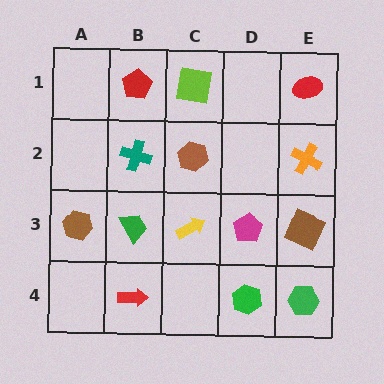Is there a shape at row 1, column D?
No, that cell is empty.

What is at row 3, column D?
A magenta pentagon.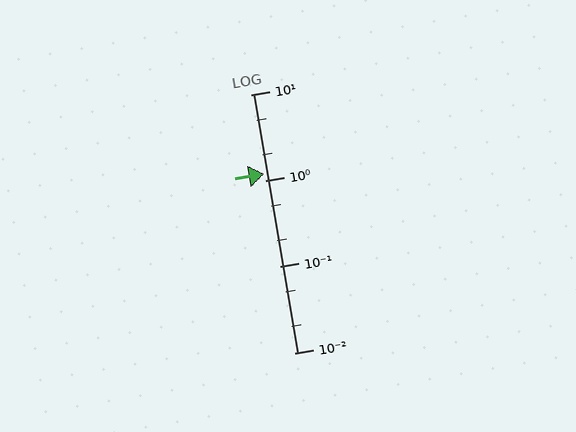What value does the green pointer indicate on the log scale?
The pointer indicates approximately 1.2.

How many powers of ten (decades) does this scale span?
The scale spans 3 decades, from 0.01 to 10.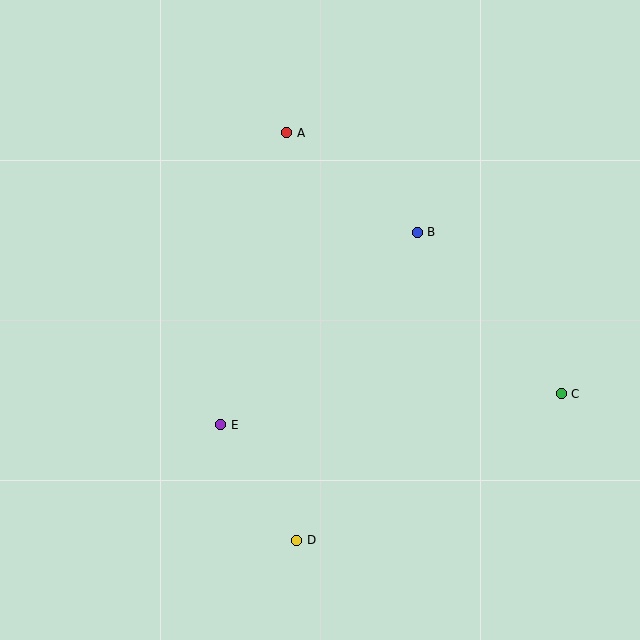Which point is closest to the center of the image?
Point B at (417, 232) is closest to the center.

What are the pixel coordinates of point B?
Point B is at (417, 232).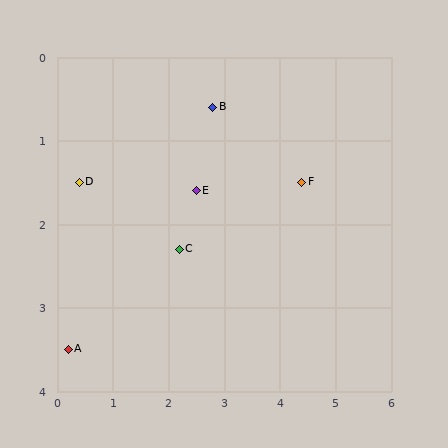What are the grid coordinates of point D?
Point D is at approximately (0.4, 1.5).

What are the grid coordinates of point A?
Point A is at approximately (0.2, 3.5).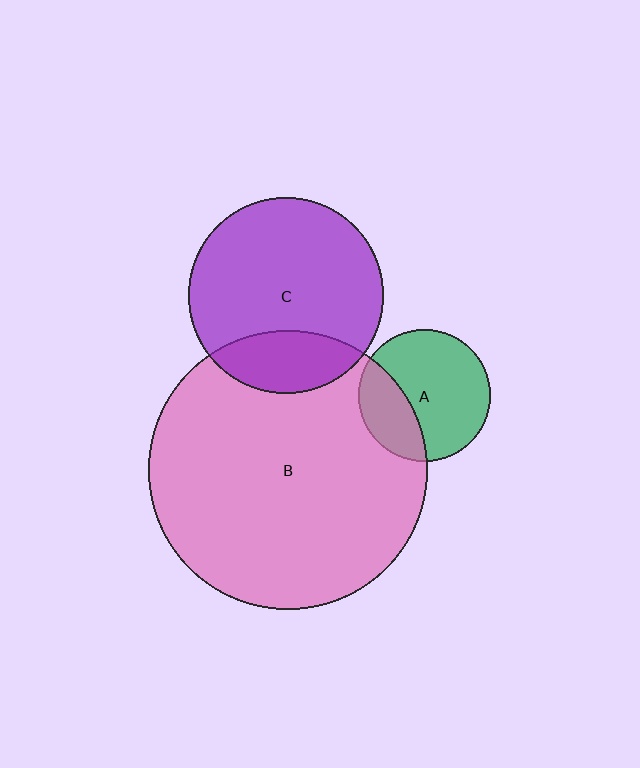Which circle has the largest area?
Circle B (pink).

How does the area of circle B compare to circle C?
Approximately 2.0 times.